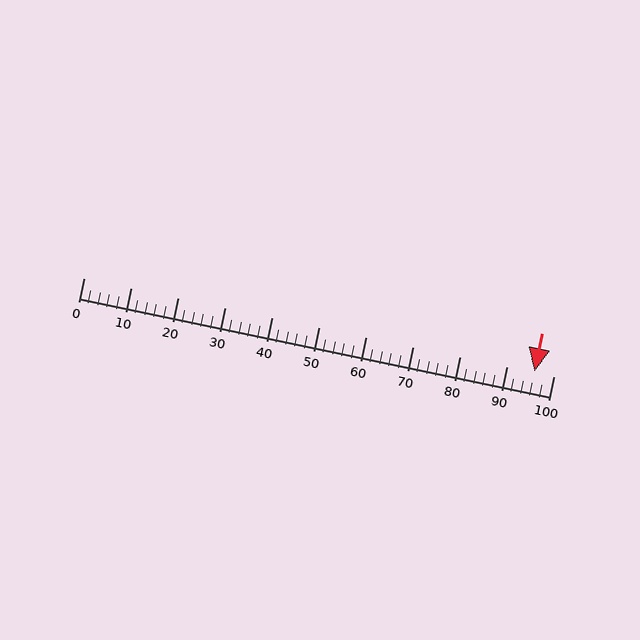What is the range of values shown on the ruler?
The ruler shows values from 0 to 100.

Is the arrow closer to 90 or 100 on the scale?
The arrow is closer to 100.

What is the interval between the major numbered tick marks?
The major tick marks are spaced 10 units apart.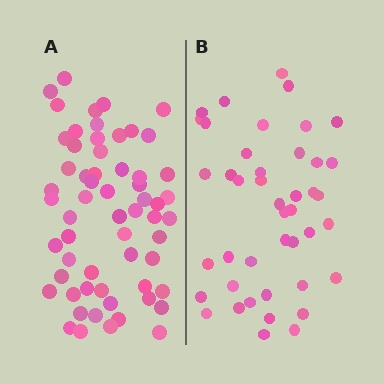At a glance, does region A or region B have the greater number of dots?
Region A (the left region) has more dots.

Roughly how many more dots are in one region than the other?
Region A has approximately 15 more dots than region B.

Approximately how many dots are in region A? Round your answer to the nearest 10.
About 60 dots.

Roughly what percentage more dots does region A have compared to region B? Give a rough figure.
About 40% more.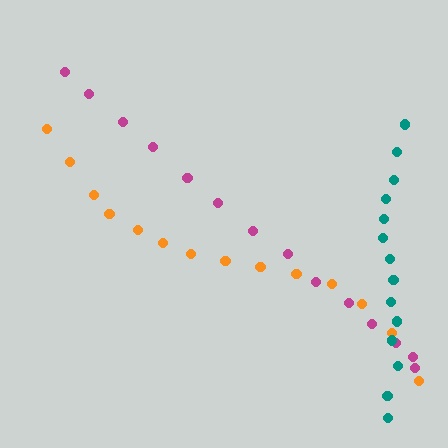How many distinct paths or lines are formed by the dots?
There are 3 distinct paths.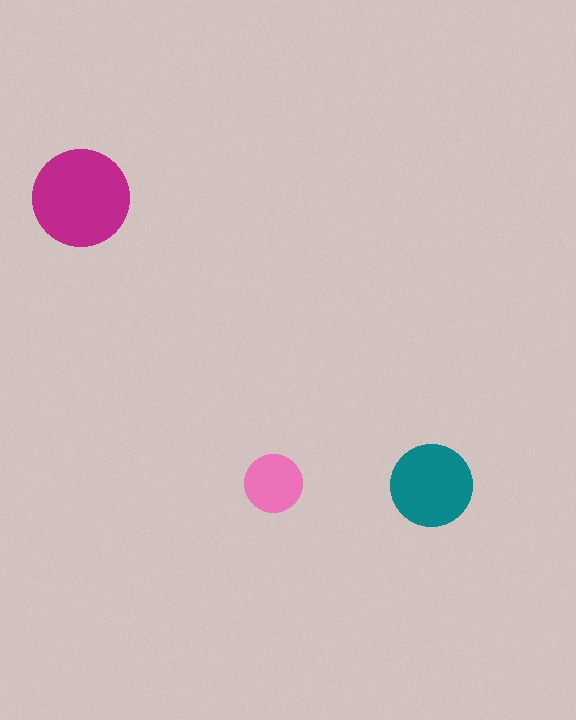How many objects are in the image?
There are 3 objects in the image.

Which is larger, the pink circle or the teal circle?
The teal one.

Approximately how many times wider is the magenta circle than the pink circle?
About 1.5 times wider.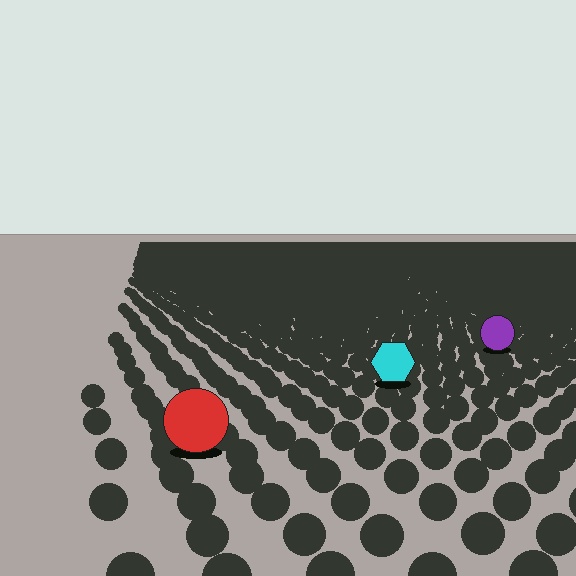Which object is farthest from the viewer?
The purple circle is farthest from the viewer. It appears smaller and the ground texture around it is denser.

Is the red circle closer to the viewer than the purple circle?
Yes. The red circle is closer — you can tell from the texture gradient: the ground texture is coarser near it.